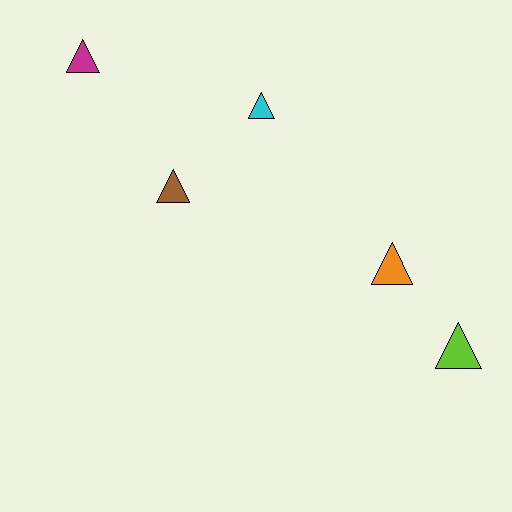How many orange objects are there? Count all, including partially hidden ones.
There is 1 orange object.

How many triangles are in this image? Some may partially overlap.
There are 5 triangles.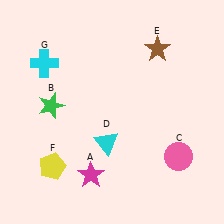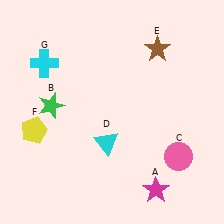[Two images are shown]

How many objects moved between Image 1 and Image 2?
2 objects moved between the two images.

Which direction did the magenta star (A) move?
The magenta star (A) moved right.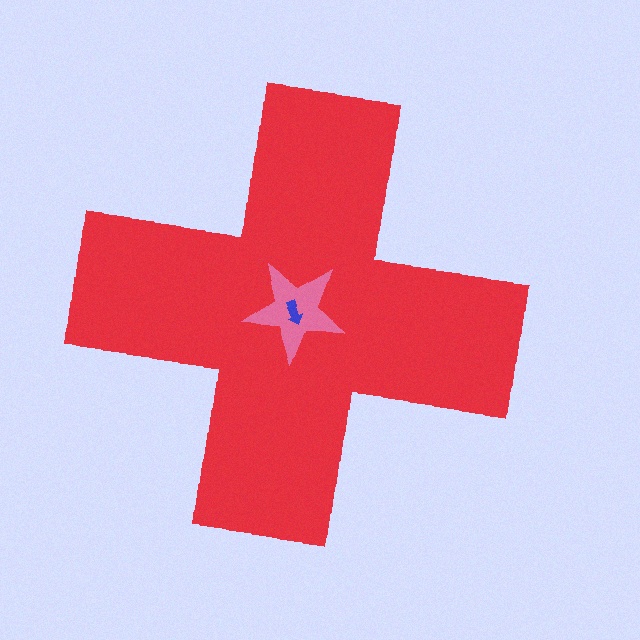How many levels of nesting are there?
3.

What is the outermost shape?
The red cross.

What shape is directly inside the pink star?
The blue arrow.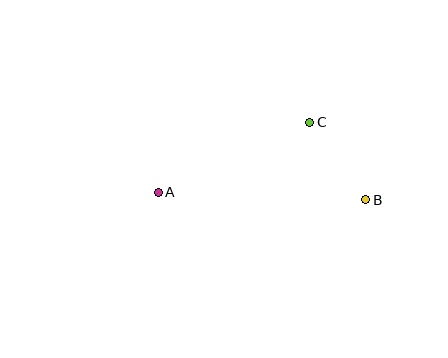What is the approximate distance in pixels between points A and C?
The distance between A and C is approximately 167 pixels.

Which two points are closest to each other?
Points B and C are closest to each other.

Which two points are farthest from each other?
Points A and B are farthest from each other.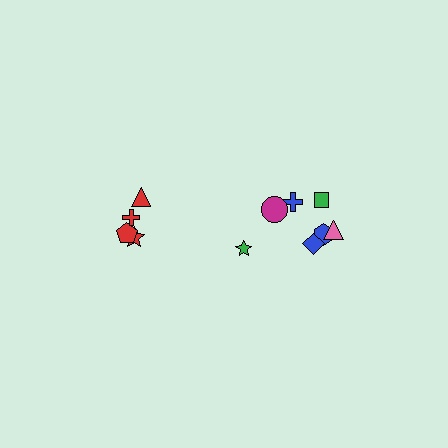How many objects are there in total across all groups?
There are 11 objects.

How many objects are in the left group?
There are 4 objects.